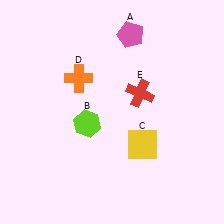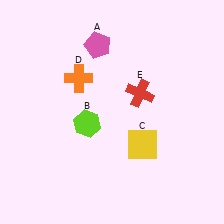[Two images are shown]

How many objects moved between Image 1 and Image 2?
1 object moved between the two images.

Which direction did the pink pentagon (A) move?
The pink pentagon (A) moved left.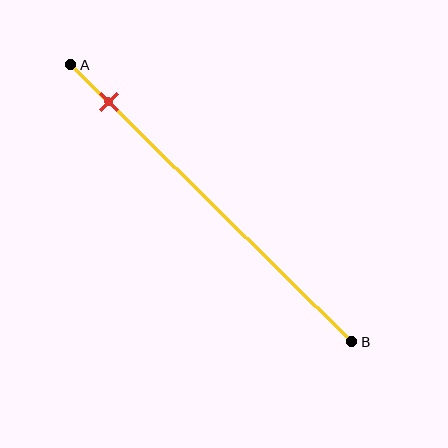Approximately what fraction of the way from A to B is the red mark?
The red mark is approximately 15% of the way from A to B.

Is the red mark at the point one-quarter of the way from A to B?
No, the mark is at about 15% from A, not at the 25% one-quarter point.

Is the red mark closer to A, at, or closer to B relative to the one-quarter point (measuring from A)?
The red mark is closer to point A than the one-quarter point of segment AB.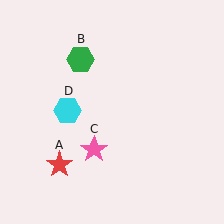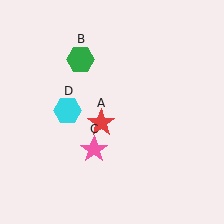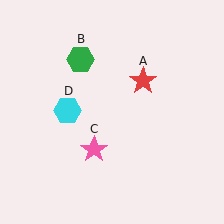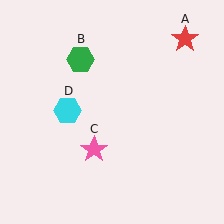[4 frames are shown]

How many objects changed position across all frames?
1 object changed position: red star (object A).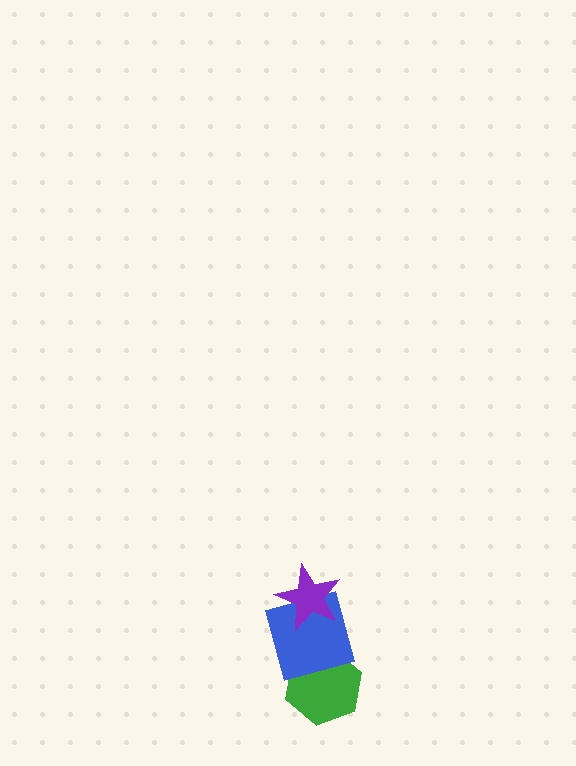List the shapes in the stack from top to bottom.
From top to bottom: the purple star, the blue square, the green hexagon.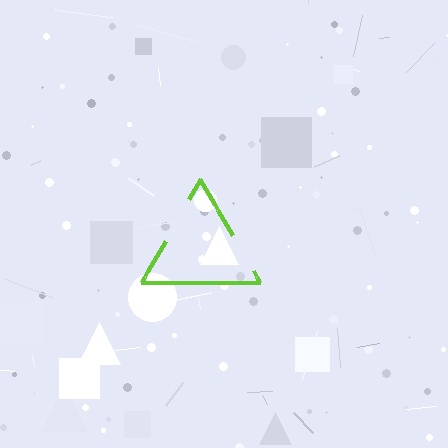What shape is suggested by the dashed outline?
The dashed outline suggests a triangle.